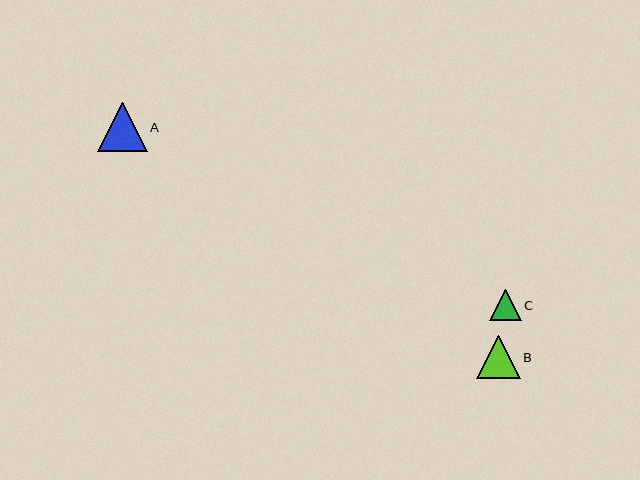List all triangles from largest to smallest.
From largest to smallest: A, B, C.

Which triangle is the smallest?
Triangle C is the smallest with a size of approximately 31 pixels.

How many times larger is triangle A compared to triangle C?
Triangle A is approximately 1.6 times the size of triangle C.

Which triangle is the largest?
Triangle A is the largest with a size of approximately 50 pixels.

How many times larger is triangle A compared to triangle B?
Triangle A is approximately 1.1 times the size of triangle B.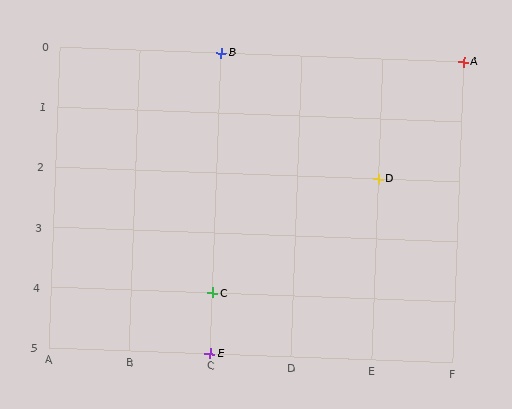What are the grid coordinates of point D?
Point D is at grid coordinates (E, 2).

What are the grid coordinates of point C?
Point C is at grid coordinates (C, 4).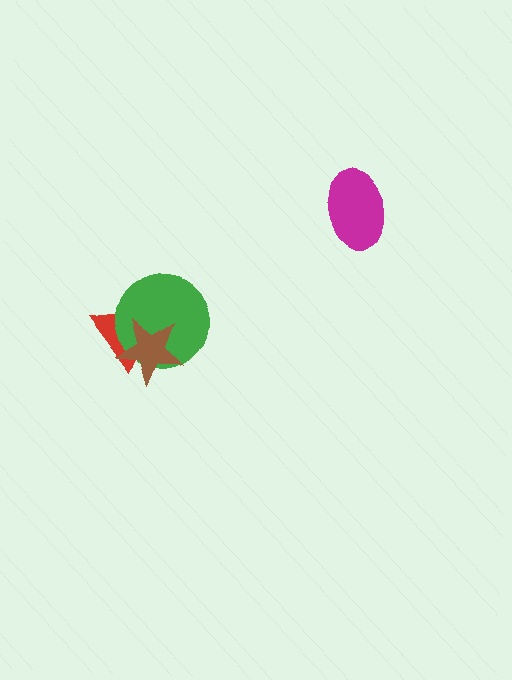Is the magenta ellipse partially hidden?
No, no other shape covers it.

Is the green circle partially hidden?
Yes, it is partially covered by another shape.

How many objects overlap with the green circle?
2 objects overlap with the green circle.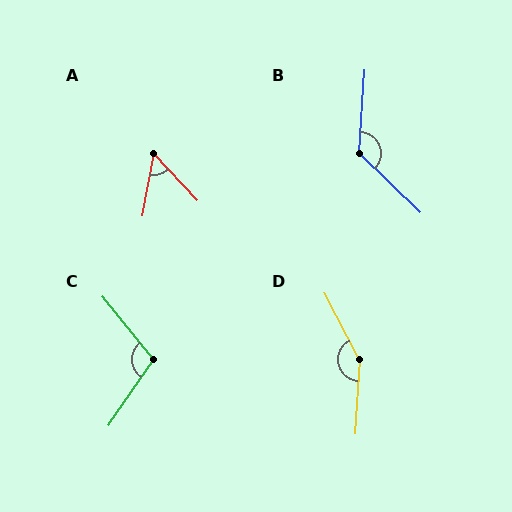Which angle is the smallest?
A, at approximately 53 degrees.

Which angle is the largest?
D, at approximately 149 degrees.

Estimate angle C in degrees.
Approximately 107 degrees.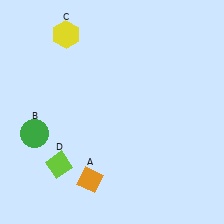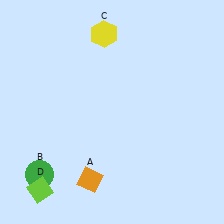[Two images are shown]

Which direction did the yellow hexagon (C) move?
The yellow hexagon (C) moved right.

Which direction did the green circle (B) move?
The green circle (B) moved down.